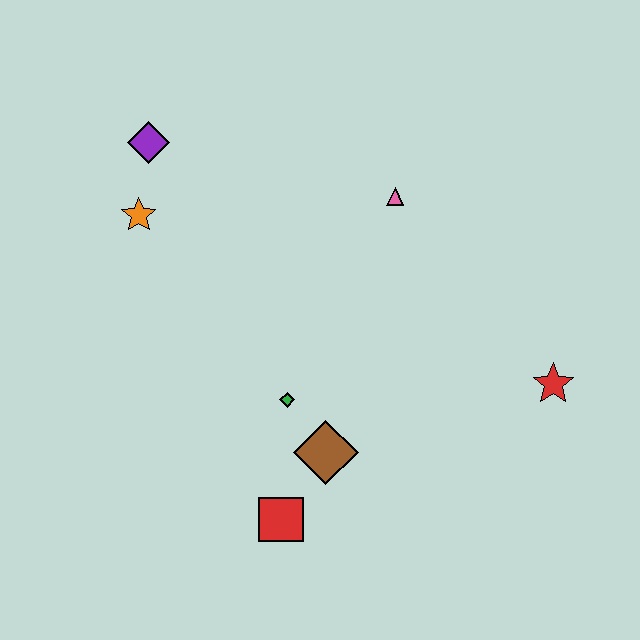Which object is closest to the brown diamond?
The green diamond is closest to the brown diamond.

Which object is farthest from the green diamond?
The purple diamond is farthest from the green diamond.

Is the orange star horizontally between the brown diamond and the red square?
No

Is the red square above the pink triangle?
No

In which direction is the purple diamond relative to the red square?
The purple diamond is above the red square.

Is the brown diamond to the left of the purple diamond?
No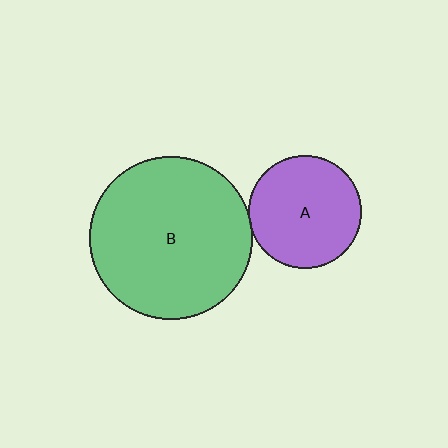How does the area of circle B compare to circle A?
Approximately 2.1 times.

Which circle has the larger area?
Circle B (green).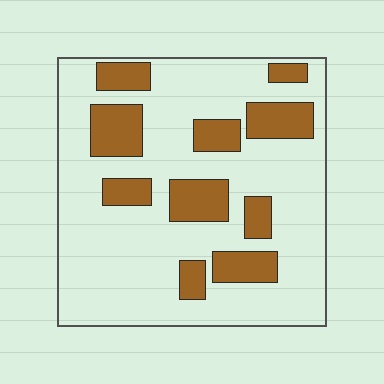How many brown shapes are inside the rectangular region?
10.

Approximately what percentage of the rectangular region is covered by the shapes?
Approximately 25%.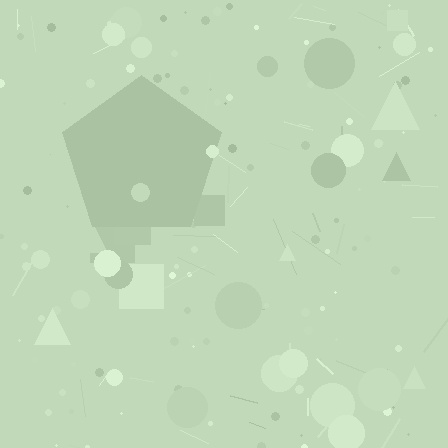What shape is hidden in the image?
A pentagon is hidden in the image.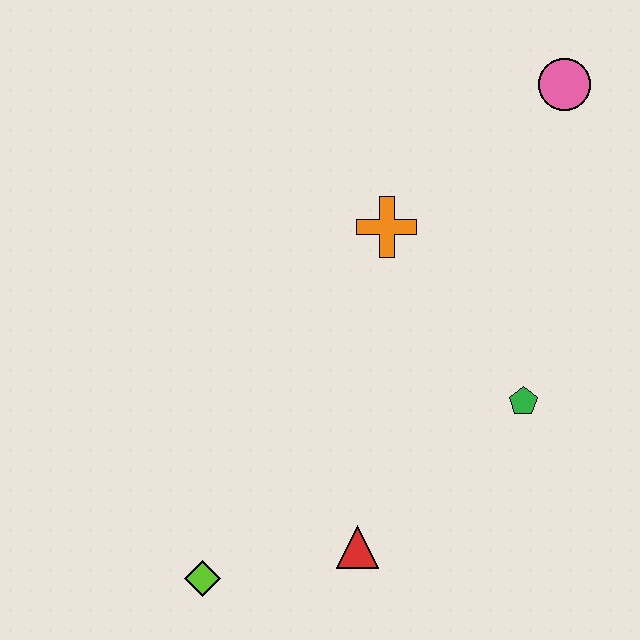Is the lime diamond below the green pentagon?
Yes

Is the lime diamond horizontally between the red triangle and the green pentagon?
No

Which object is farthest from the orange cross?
The lime diamond is farthest from the orange cross.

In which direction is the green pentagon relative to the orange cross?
The green pentagon is below the orange cross.